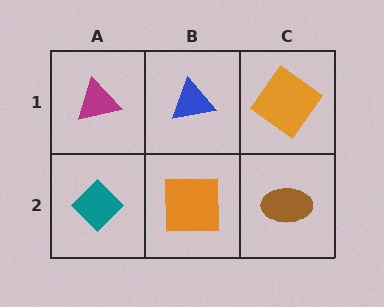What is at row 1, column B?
A blue triangle.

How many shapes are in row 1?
3 shapes.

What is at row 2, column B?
An orange square.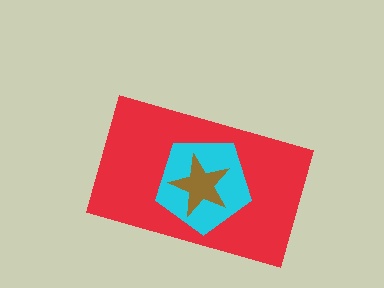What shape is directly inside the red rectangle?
The cyan pentagon.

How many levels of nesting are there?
3.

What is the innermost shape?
The brown star.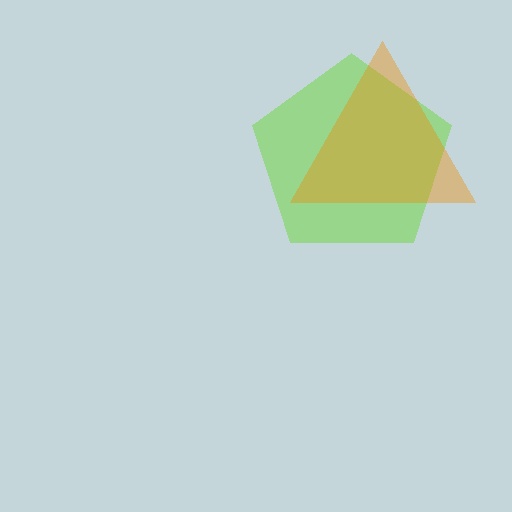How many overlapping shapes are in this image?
There are 2 overlapping shapes in the image.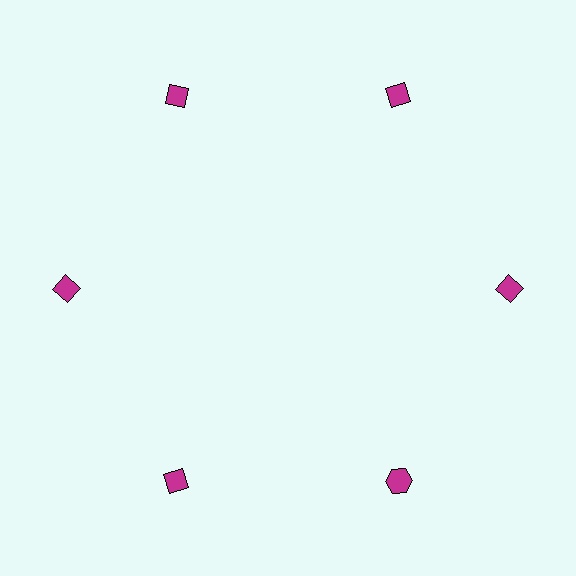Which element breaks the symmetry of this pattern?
The magenta hexagon at roughly the 5 o'clock position breaks the symmetry. All other shapes are magenta diamonds.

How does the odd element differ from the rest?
It has a different shape: hexagon instead of diamond.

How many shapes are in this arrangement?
There are 6 shapes arranged in a ring pattern.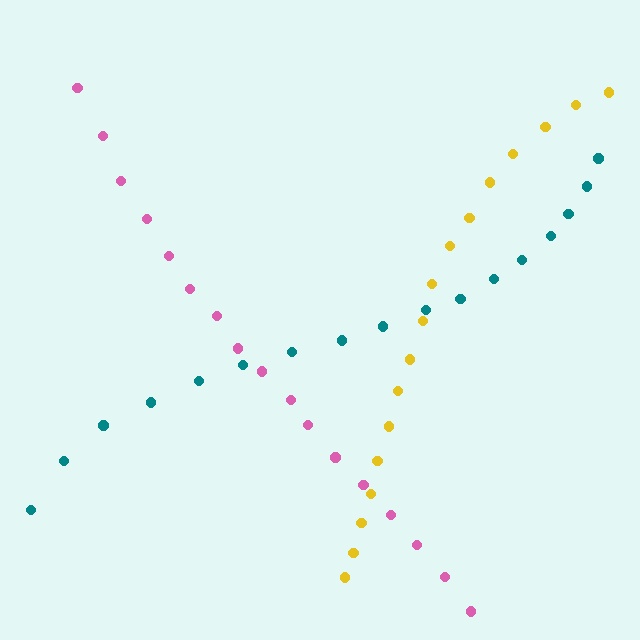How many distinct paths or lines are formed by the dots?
There are 3 distinct paths.